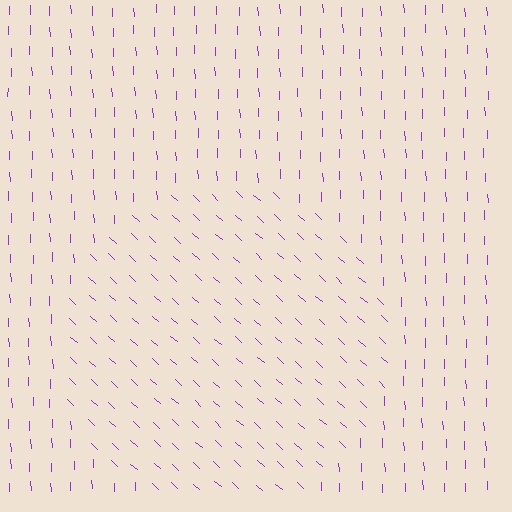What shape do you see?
I see a circle.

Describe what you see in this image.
The image is filled with small purple line segments. A circle region in the image has lines oriented differently from the surrounding lines, creating a visible texture boundary.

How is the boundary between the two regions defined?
The boundary is defined purely by a change in line orientation (approximately 45 degrees difference). All lines are the same color and thickness.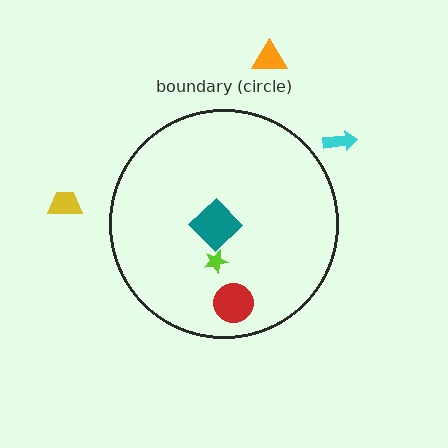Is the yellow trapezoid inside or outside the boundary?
Outside.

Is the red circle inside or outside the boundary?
Inside.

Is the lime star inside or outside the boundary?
Inside.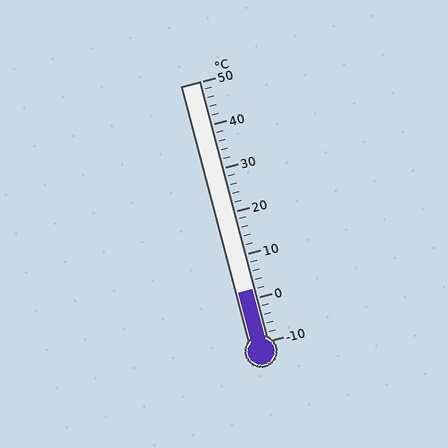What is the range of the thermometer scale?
The thermometer scale ranges from -10°C to 50°C.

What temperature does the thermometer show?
The thermometer shows approximately 2°C.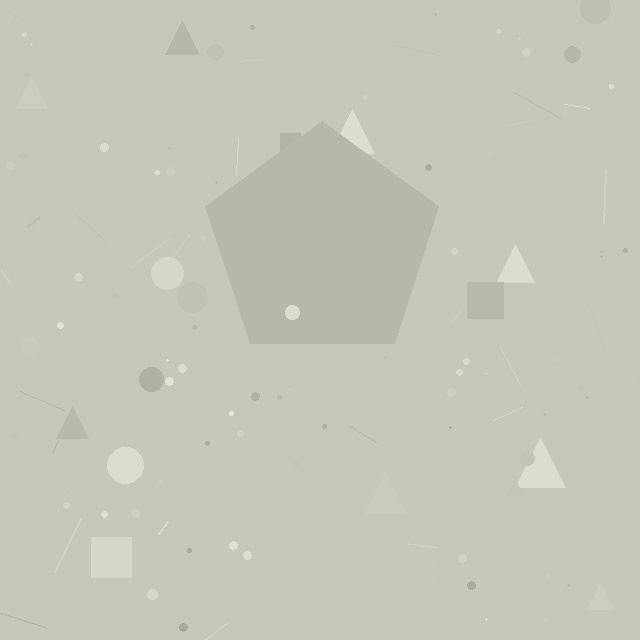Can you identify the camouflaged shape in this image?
The camouflaged shape is a pentagon.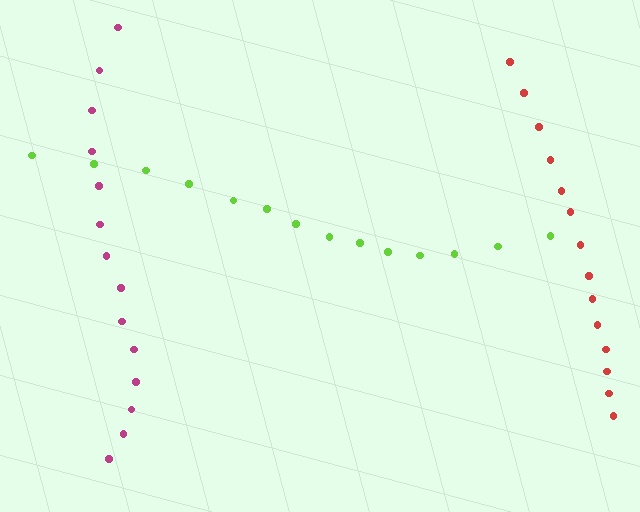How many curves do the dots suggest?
There are 3 distinct paths.